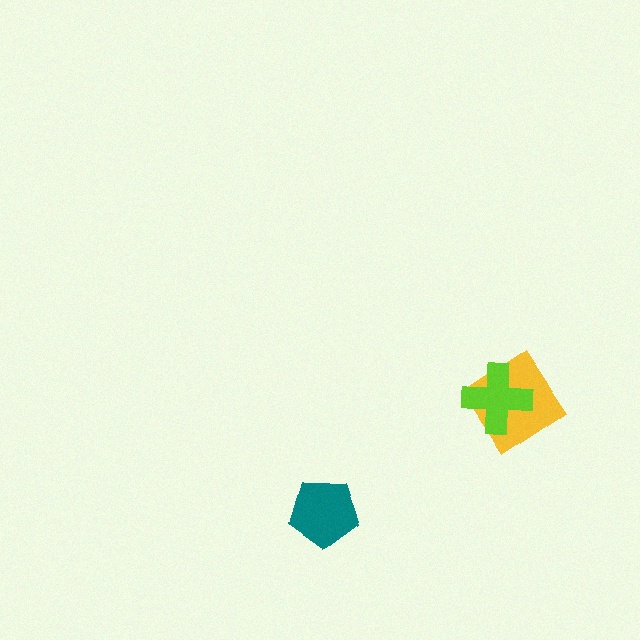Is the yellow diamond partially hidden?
Yes, it is partially covered by another shape.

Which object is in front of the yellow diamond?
The lime cross is in front of the yellow diamond.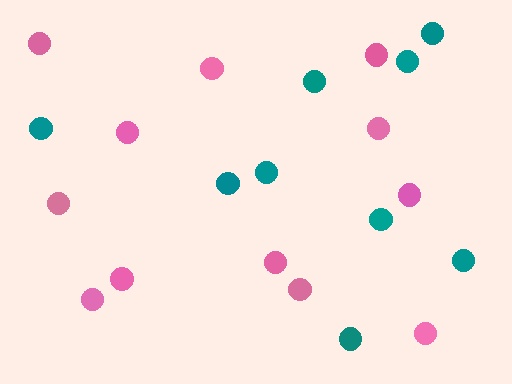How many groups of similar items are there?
There are 2 groups: one group of pink circles (12) and one group of teal circles (9).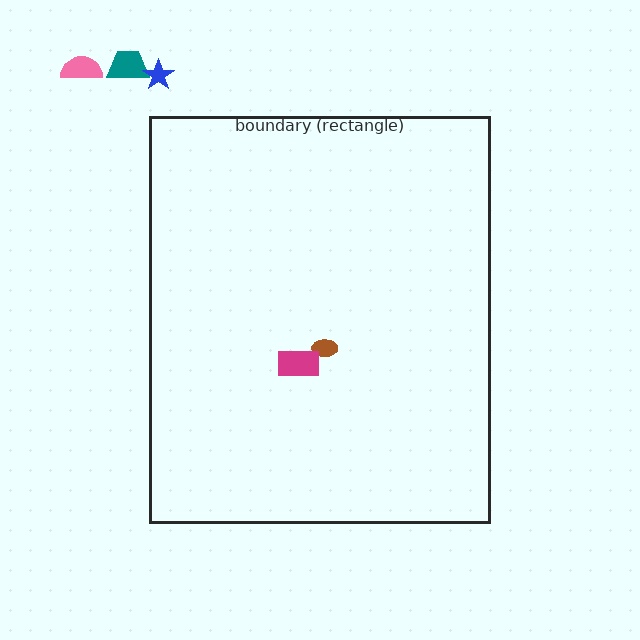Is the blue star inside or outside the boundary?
Outside.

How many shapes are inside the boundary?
2 inside, 3 outside.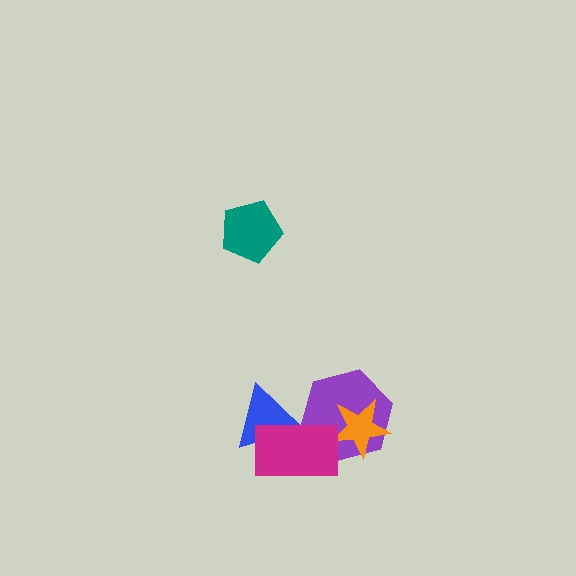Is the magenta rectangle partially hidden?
No, no other shape covers it.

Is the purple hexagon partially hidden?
Yes, it is partially covered by another shape.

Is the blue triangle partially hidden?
Yes, it is partially covered by another shape.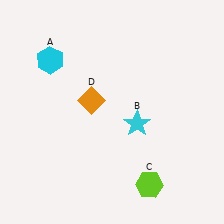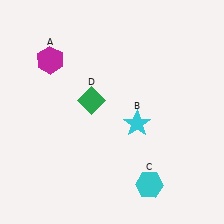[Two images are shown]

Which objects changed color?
A changed from cyan to magenta. C changed from lime to cyan. D changed from orange to green.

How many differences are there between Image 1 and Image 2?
There are 3 differences between the two images.